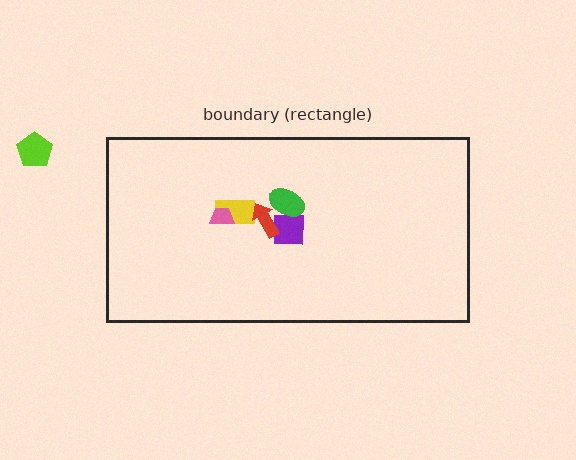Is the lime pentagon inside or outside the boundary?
Outside.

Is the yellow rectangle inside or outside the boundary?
Inside.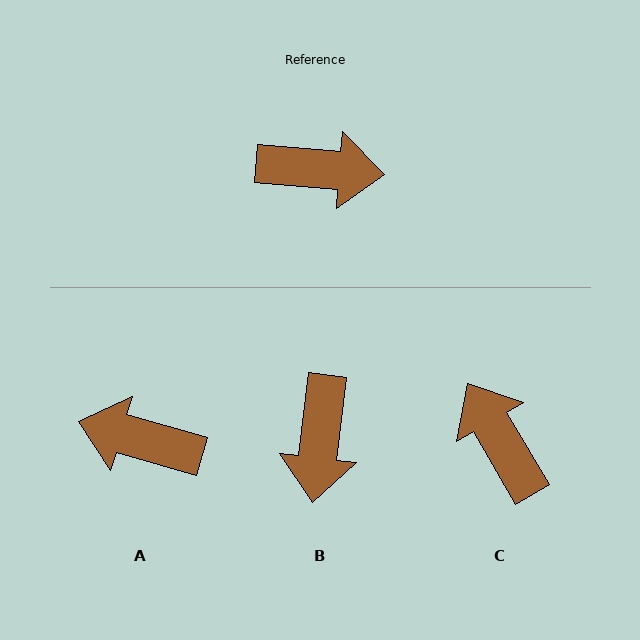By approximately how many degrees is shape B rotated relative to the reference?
Approximately 92 degrees clockwise.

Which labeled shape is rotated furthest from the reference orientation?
A, about 169 degrees away.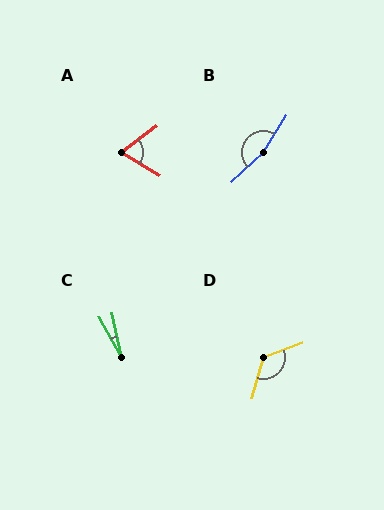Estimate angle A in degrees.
Approximately 68 degrees.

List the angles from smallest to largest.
C (16°), A (68°), D (127°), B (164°).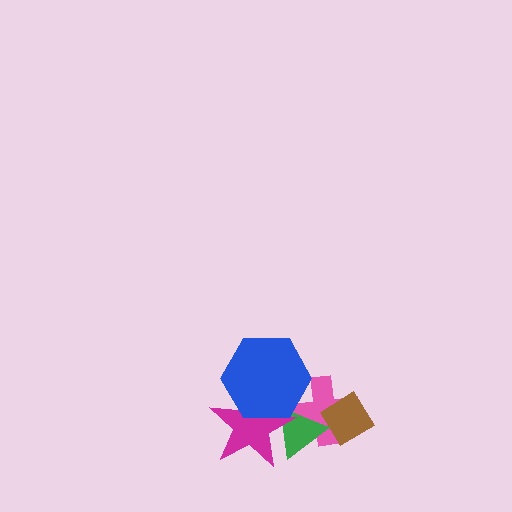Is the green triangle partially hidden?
Yes, it is partially covered by another shape.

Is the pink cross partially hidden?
Yes, it is partially covered by another shape.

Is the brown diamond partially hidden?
Yes, it is partially covered by another shape.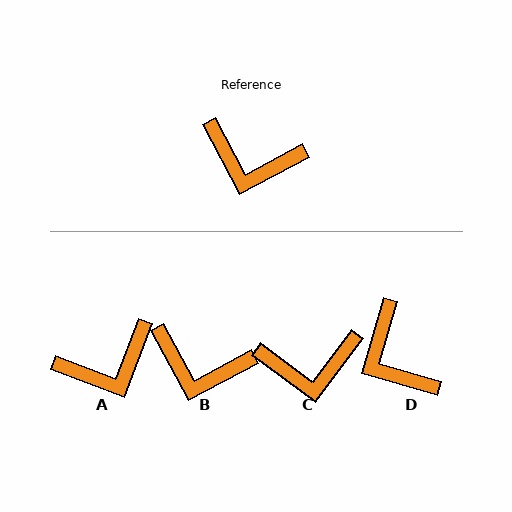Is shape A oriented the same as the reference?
No, it is off by about 41 degrees.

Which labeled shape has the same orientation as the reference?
B.